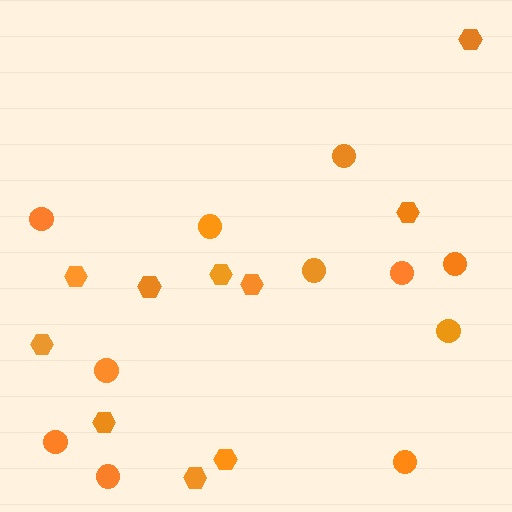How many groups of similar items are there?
There are 2 groups: one group of hexagons (10) and one group of circles (11).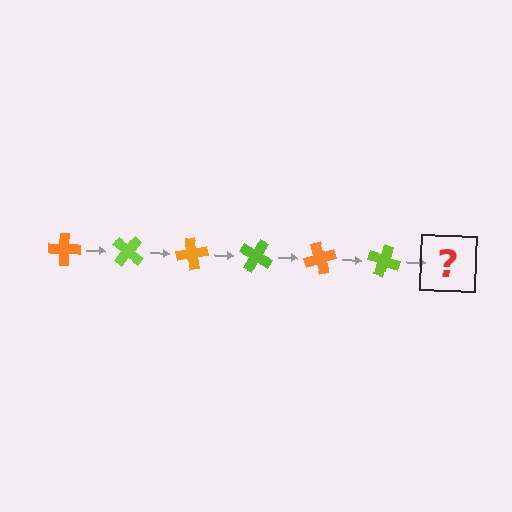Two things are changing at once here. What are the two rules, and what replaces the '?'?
The two rules are that it rotates 40 degrees each step and the color cycles through orange and lime. The '?' should be an orange cross, rotated 240 degrees from the start.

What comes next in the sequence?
The next element should be an orange cross, rotated 240 degrees from the start.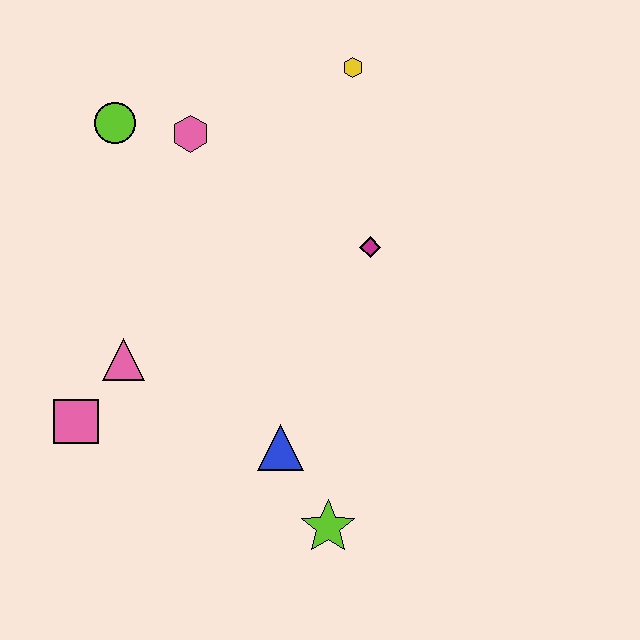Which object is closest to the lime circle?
The pink hexagon is closest to the lime circle.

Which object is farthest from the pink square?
The yellow hexagon is farthest from the pink square.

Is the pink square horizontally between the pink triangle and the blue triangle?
No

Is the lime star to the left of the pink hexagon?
No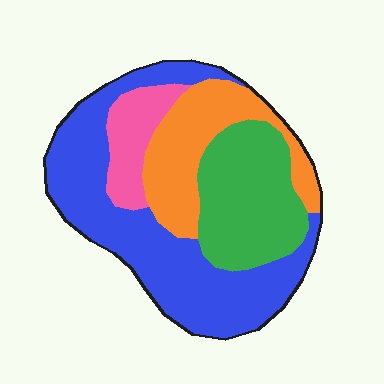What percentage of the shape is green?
Green takes up about one quarter (1/4) of the shape.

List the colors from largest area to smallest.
From largest to smallest: blue, green, orange, pink.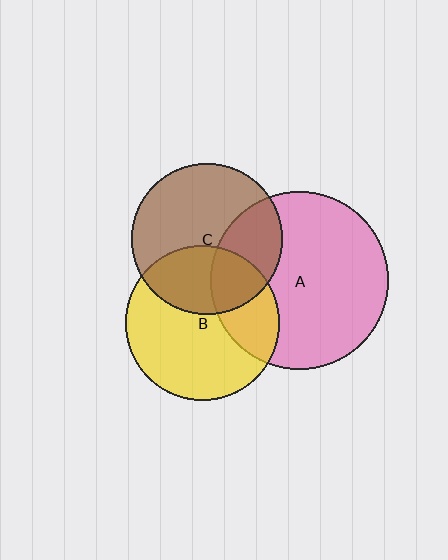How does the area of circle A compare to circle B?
Approximately 1.3 times.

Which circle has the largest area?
Circle A (pink).